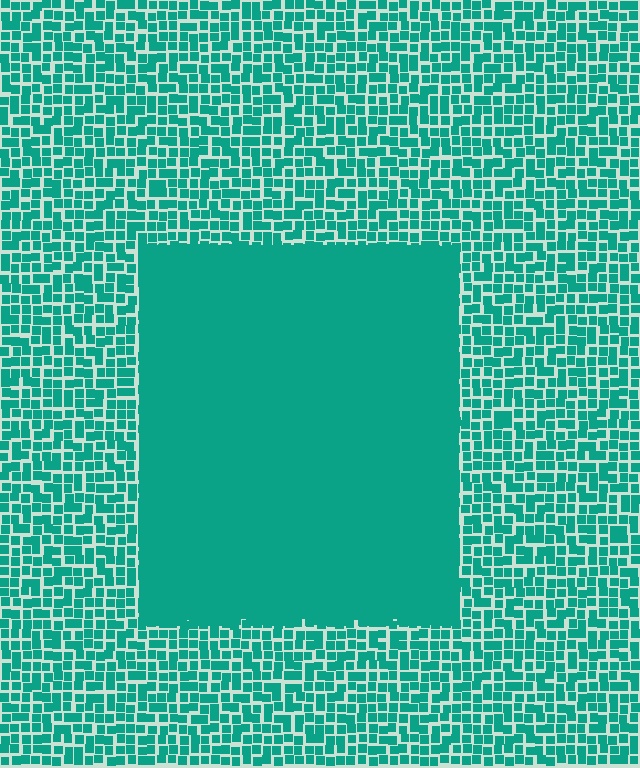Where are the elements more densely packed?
The elements are more densely packed inside the rectangle boundary.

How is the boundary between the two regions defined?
The boundary is defined by a change in element density (approximately 2.5x ratio). All elements are the same color, size, and shape.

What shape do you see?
I see a rectangle.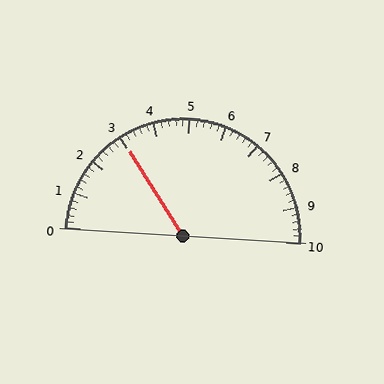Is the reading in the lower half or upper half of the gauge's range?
The reading is in the lower half of the range (0 to 10).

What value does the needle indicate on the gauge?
The needle indicates approximately 3.0.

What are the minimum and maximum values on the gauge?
The gauge ranges from 0 to 10.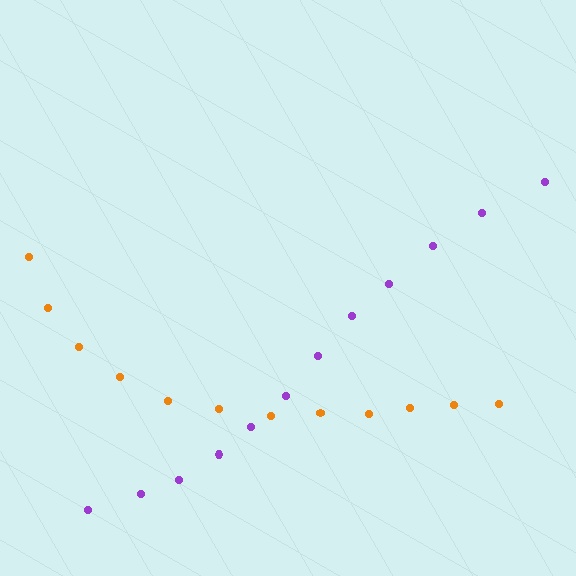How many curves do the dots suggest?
There are 2 distinct paths.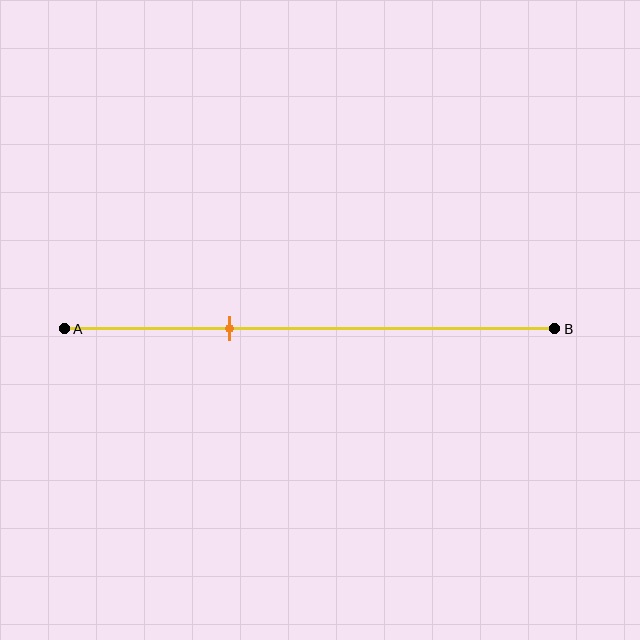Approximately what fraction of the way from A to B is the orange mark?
The orange mark is approximately 35% of the way from A to B.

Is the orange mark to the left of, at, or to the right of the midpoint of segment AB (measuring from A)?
The orange mark is to the left of the midpoint of segment AB.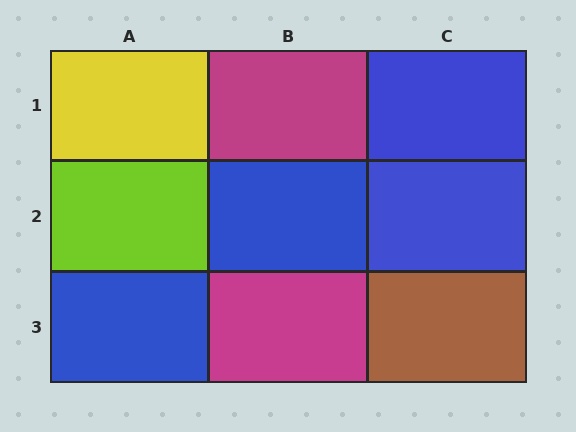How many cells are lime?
1 cell is lime.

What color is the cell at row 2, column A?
Lime.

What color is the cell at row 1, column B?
Magenta.